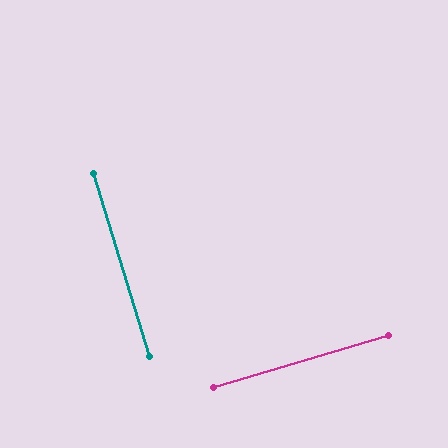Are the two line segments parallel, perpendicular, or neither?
Perpendicular — they meet at approximately 90°.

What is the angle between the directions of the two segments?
Approximately 90 degrees.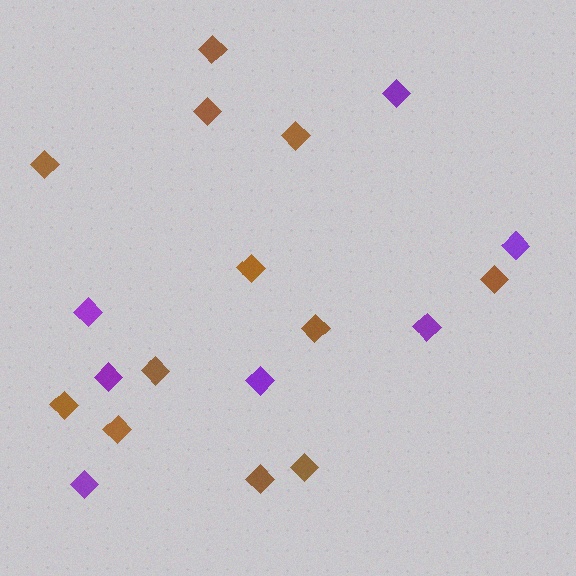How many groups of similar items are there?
There are 2 groups: one group of purple diamonds (7) and one group of brown diamonds (12).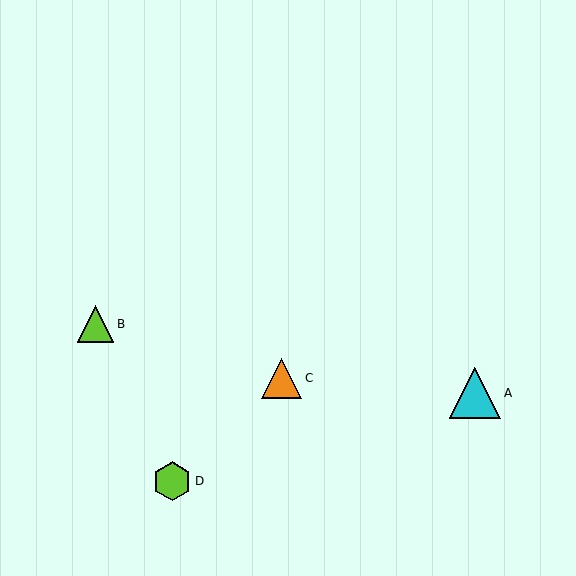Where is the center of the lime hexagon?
The center of the lime hexagon is at (172, 481).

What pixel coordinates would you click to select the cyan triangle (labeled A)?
Click at (475, 393) to select the cyan triangle A.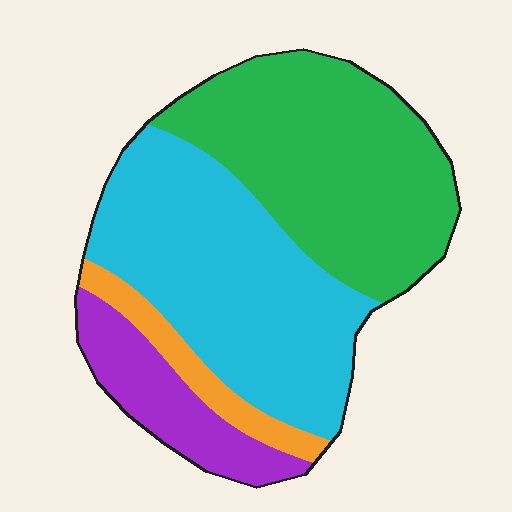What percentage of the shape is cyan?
Cyan covers around 40% of the shape.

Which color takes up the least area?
Orange, at roughly 5%.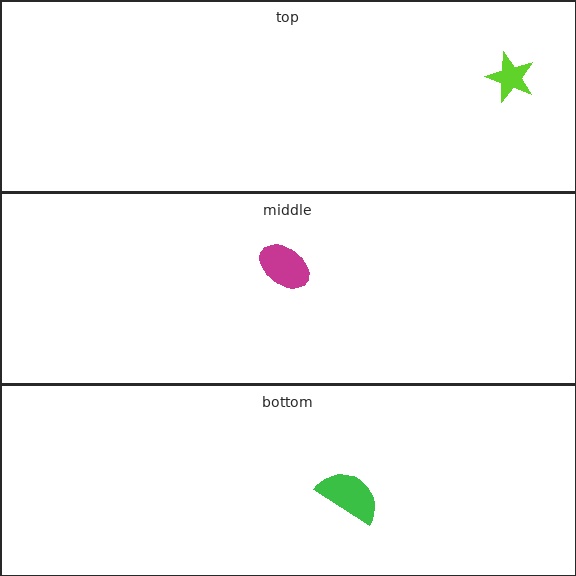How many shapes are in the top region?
1.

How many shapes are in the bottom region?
1.